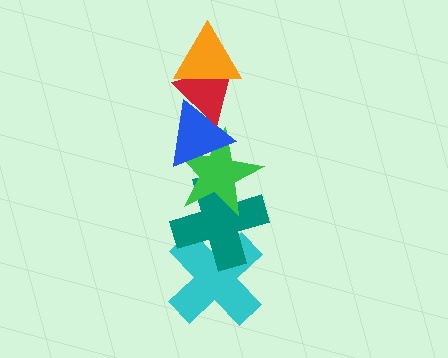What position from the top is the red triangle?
The red triangle is 2nd from the top.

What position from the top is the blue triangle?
The blue triangle is 3rd from the top.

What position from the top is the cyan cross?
The cyan cross is 6th from the top.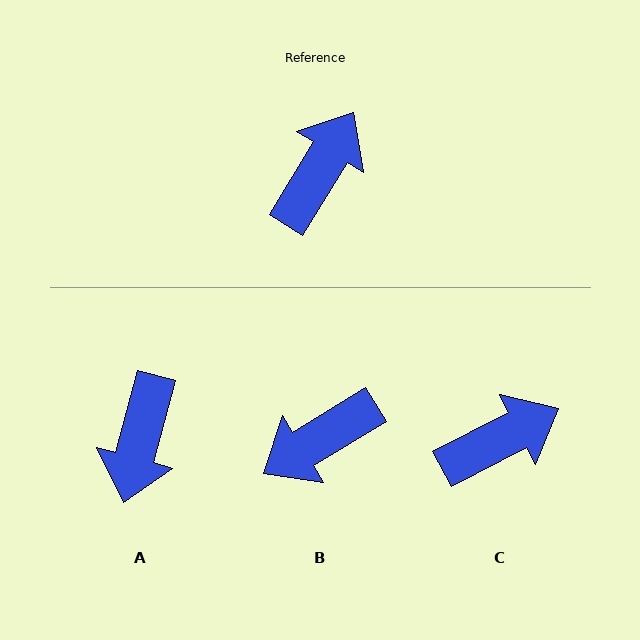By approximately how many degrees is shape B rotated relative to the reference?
Approximately 153 degrees counter-clockwise.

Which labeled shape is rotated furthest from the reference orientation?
A, about 164 degrees away.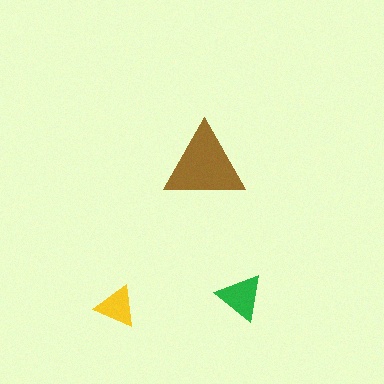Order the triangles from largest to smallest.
the brown one, the green one, the yellow one.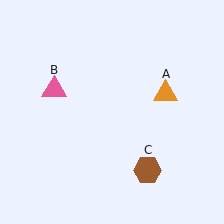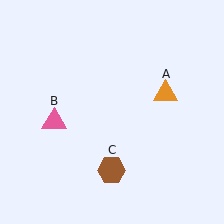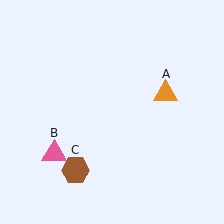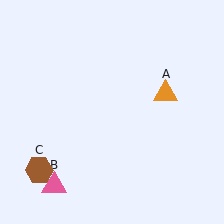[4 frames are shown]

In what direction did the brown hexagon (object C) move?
The brown hexagon (object C) moved left.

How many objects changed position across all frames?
2 objects changed position: pink triangle (object B), brown hexagon (object C).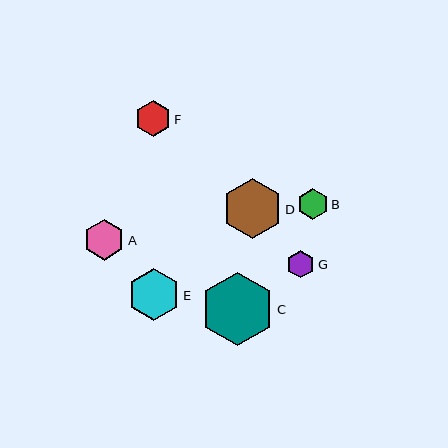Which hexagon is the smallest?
Hexagon G is the smallest with a size of approximately 27 pixels.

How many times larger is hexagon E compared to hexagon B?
Hexagon E is approximately 1.7 times the size of hexagon B.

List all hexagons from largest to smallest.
From largest to smallest: C, D, E, A, F, B, G.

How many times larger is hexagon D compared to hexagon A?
Hexagon D is approximately 1.5 times the size of hexagon A.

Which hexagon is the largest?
Hexagon C is the largest with a size of approximately 73 pixels.